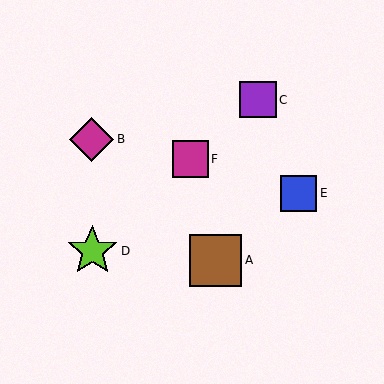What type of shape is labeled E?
Shape E is a blue square.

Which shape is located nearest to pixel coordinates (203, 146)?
The magenta square (labeled F) at (190, 159) is nearest to that location.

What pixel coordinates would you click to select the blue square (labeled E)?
Click at (298, 193) to select the blue square E.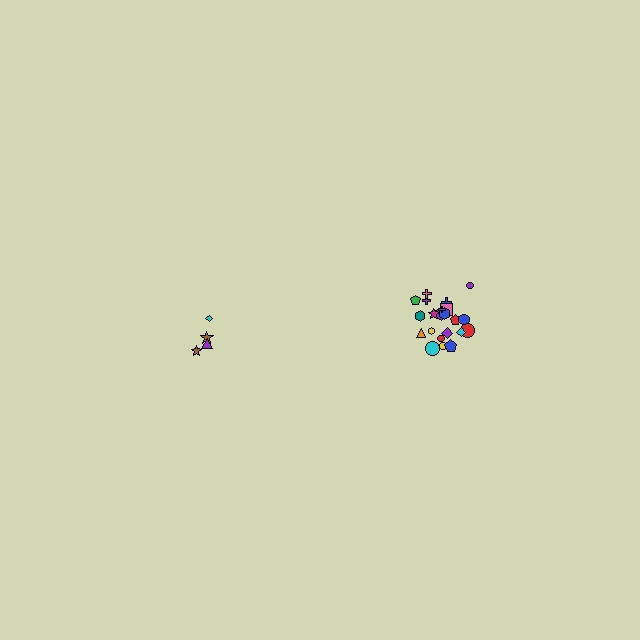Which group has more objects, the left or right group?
The right group.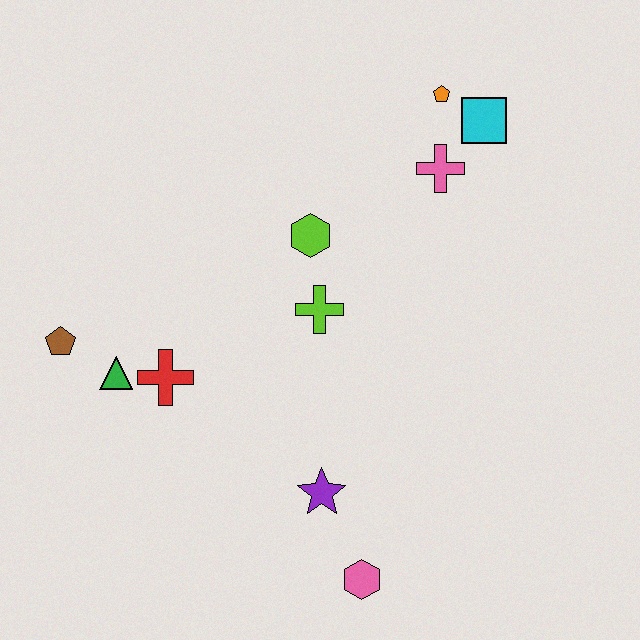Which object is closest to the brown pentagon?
The green triangle is closest to the brown pentagon.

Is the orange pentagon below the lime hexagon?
No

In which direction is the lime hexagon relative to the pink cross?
The lime hexagon is to the left of the pink cross.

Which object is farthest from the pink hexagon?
The orange pentagon is farthest from the pink hexagon.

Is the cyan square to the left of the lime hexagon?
No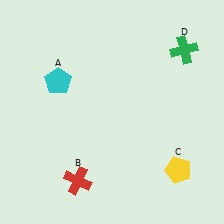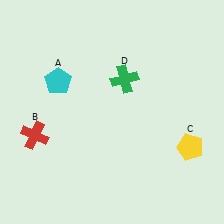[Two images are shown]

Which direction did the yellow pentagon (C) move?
The yellow pentagon (C) moved up.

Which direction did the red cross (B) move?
The red cross (B) moved up.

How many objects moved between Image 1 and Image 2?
3 objects moved between the two images.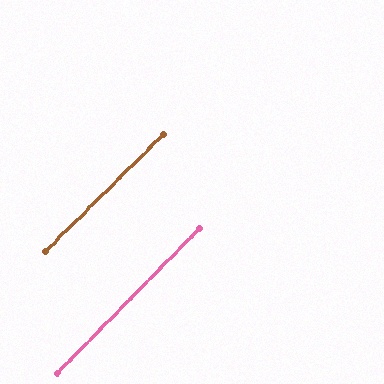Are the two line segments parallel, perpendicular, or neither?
Parallel — their directions differ by only 0.9°.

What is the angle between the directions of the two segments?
Approximately 1 degree.